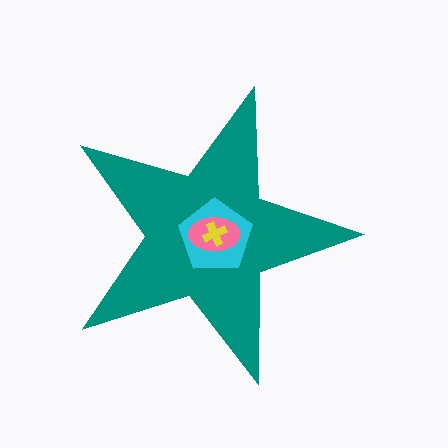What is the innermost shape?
The yellow cross.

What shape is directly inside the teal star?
The cyan pentagon.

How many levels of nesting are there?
4.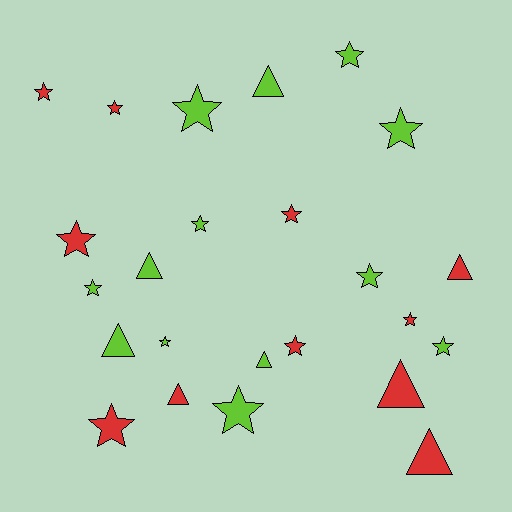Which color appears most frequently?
Lime, with 13 objects.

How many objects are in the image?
There are 24 objects.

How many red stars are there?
There are 7 red stars.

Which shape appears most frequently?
Star, with 16 objects.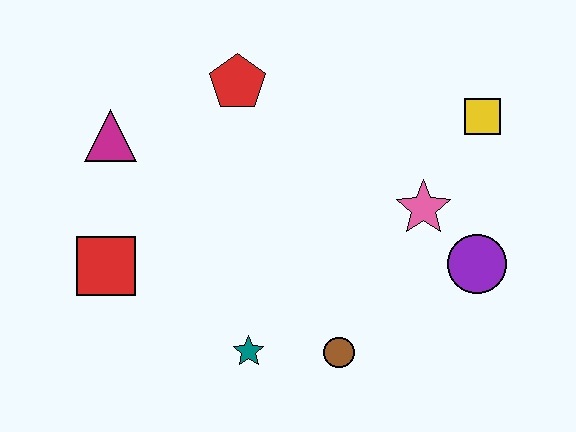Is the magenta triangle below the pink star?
No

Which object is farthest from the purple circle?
The magenta triangle is farthest from the purple circle.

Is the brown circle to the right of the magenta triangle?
Yes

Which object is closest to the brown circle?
The teal star is closest to the brown circle.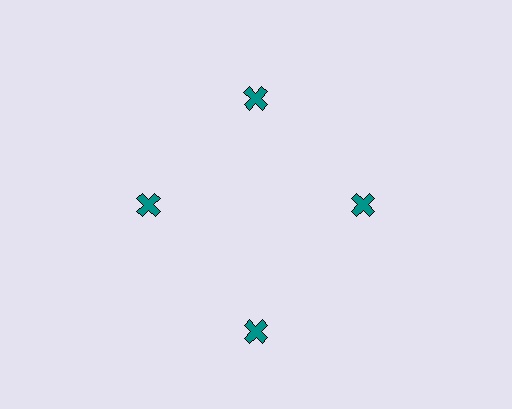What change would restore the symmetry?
The symmetry would be restored by moving it inward, back onto the ring so that all 4 crosses sit at equal angles and equal distance from the center.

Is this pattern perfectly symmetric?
No. The 4 teal crosses are arranged in a ring, but one element near the 6 o'clock position is pushed outward from the center, breaking the 4-fold rotational symmetry.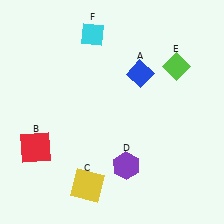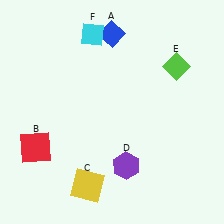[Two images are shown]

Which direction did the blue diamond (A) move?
The blue diamond (A) moved up.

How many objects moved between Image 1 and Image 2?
1 object moved between the two images.